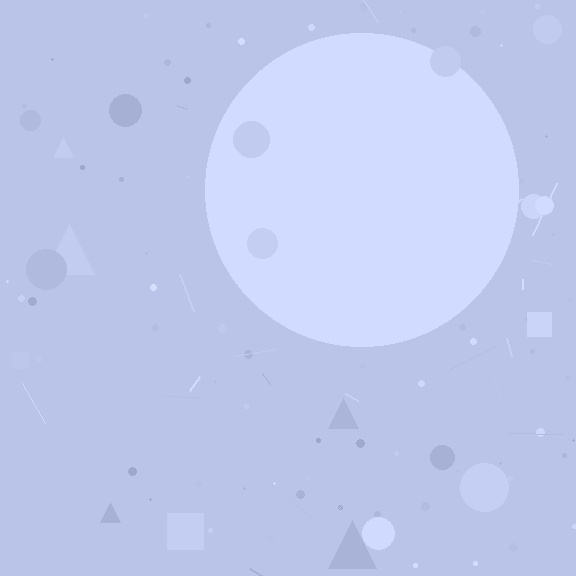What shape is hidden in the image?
A circle is hidden in the image.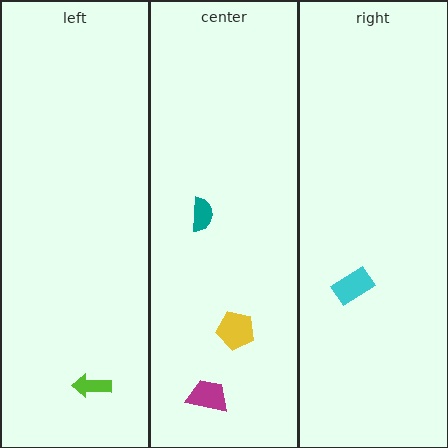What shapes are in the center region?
The magenta trapezoid, the yellow pentagon, the teal semicircle.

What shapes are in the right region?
The cyan rectangle.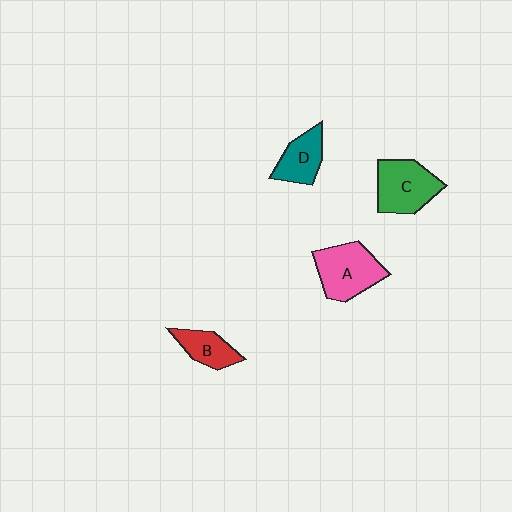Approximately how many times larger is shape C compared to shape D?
Approximately 1.4 times.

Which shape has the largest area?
Shape A (pink).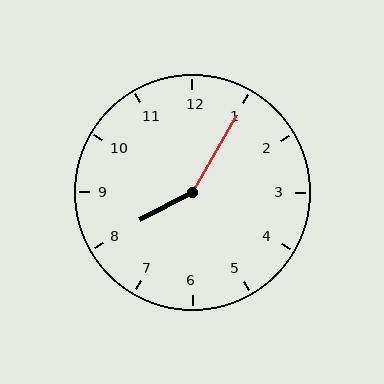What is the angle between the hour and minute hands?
Approximately 148 degrees.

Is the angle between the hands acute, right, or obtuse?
It is obtuse.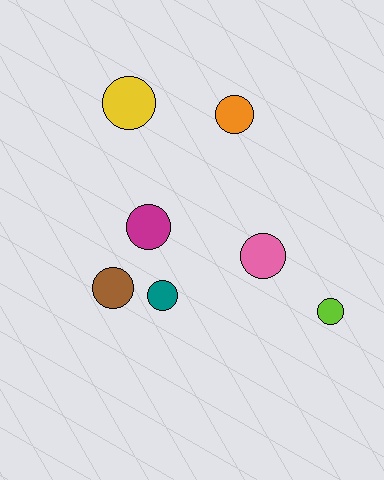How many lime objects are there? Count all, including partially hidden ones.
There is 1 lime object.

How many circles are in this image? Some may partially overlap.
There are 7 circles.